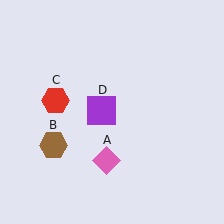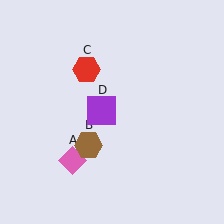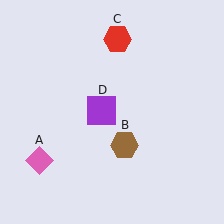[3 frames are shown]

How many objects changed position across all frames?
3 objects changed position: pink diamond (object A), brown hexagon (object B), red hexagon (object C).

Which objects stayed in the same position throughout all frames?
Purple square (object D) remained stationary.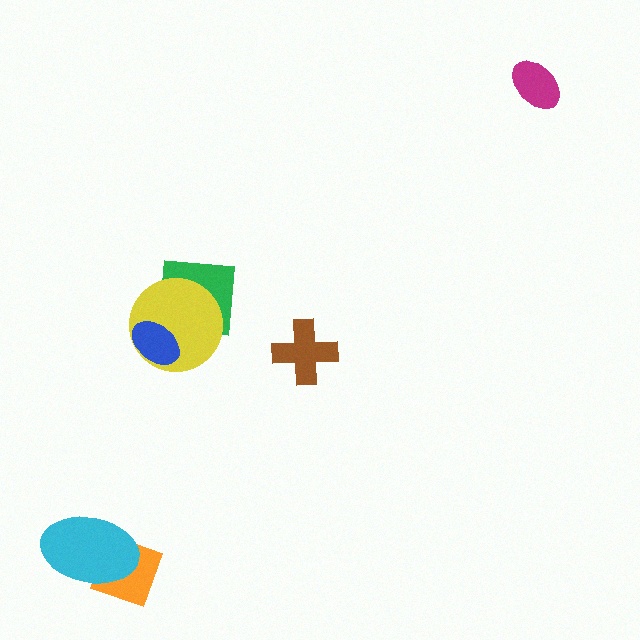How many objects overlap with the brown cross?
0 objects overlap with the brown cross.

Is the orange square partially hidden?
Yes, it is partially covered by another shape.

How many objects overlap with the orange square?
1 object overlaps with the orange square.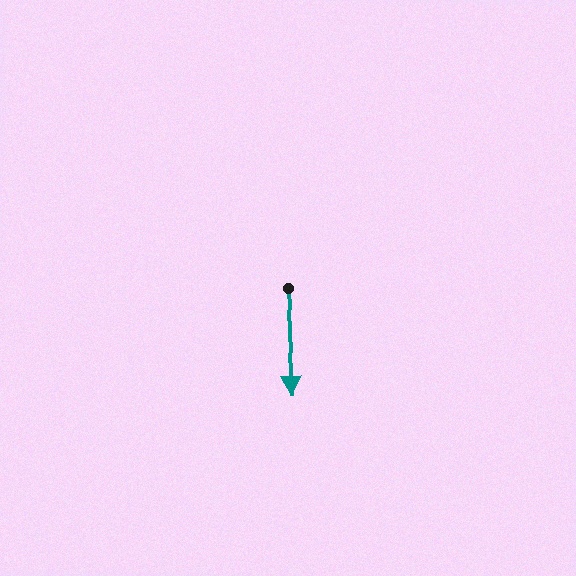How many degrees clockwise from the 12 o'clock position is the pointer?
Approximately 177 degrees.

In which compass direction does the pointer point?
South.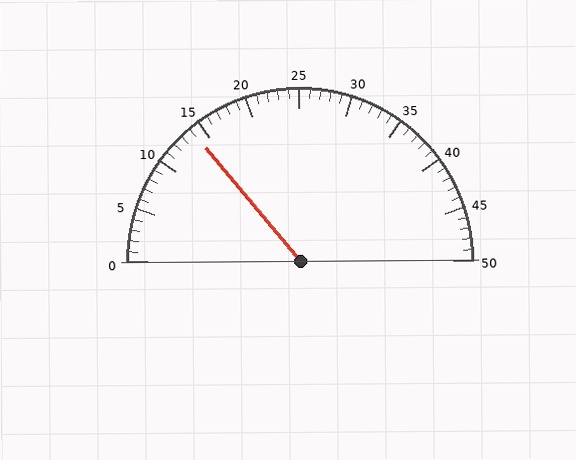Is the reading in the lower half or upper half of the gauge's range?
The reading is in the lower half of the range (0 to 50).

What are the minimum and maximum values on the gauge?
The gauge ranges from 0 to 50.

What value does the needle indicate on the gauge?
The needle indicates approximately 14.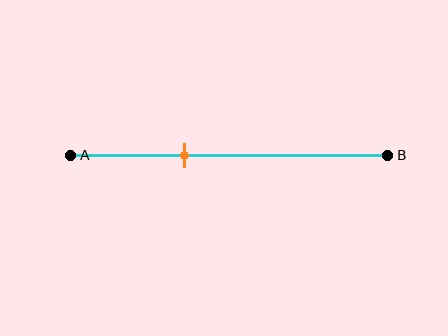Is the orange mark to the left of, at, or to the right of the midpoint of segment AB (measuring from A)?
The orange mark is to the left of the midpoint of segment AB.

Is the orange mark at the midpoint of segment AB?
No, the mark is at about 35% from A, not at the 50% midpoint.